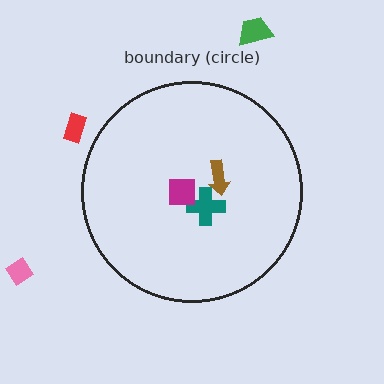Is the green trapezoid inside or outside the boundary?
Outside.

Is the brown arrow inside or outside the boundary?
Inside.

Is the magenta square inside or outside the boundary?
Inside.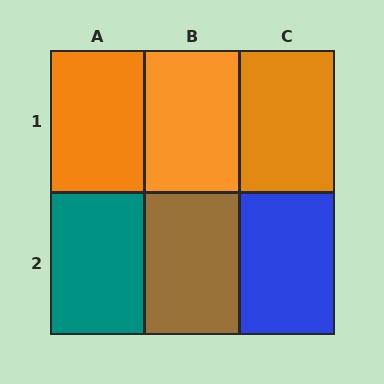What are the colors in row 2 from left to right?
Teal, brown, blue.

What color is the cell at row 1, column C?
Orange.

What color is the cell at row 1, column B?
Orange.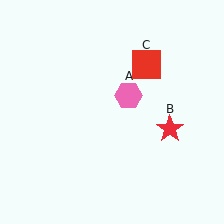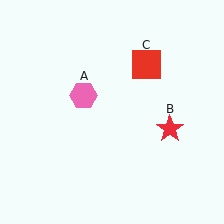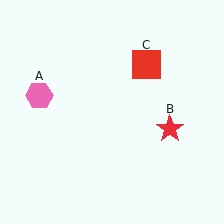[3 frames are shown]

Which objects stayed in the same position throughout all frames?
Red star (object B) and red square (object C) remained stationary.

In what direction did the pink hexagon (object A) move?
The pink hexagon (object A) moved left.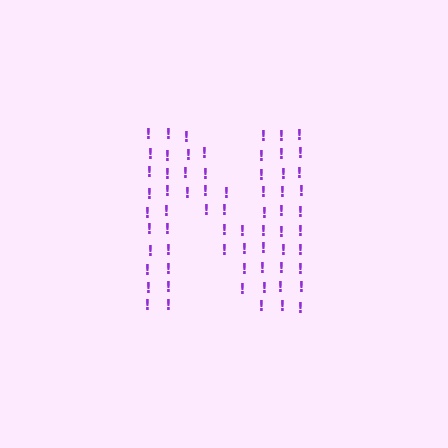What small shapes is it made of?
It is made of small exclamation marks.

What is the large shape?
The large shape is the letter N.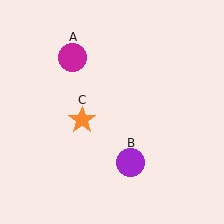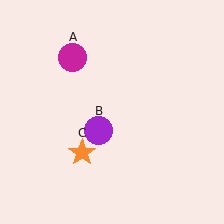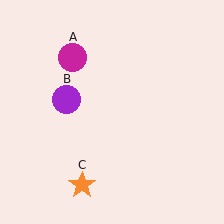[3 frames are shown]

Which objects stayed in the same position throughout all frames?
Magenta circle (object A) remained stationary.